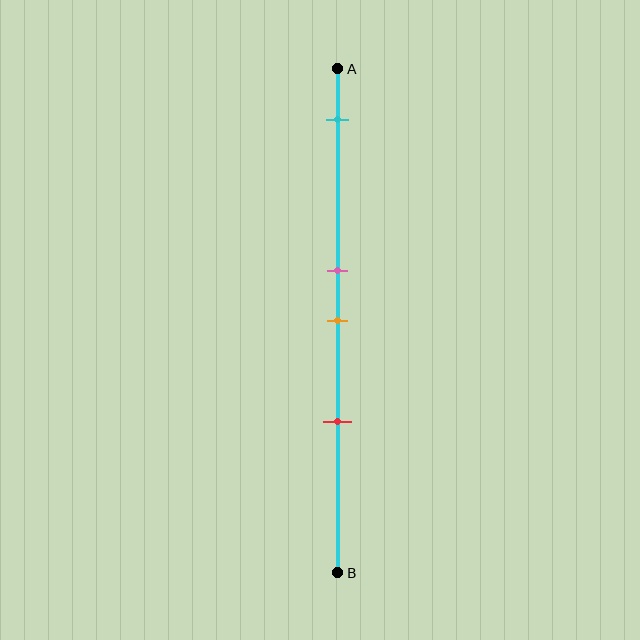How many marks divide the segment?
There are 4 marks dividing the segment.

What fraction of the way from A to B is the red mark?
The red mark is approximately 70% (0.7) of the way from A to B.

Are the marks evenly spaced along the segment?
No, the marks are not evenly spaced.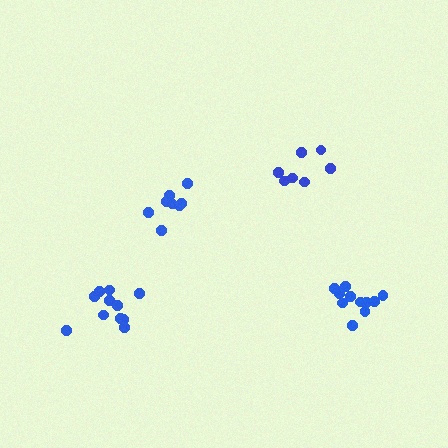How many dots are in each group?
Group 1: 11 dots, Group 2: 7 dots, Group 3: 8 dots, Group 4: 11 dots (37 total).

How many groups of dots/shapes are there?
There are 4 groups.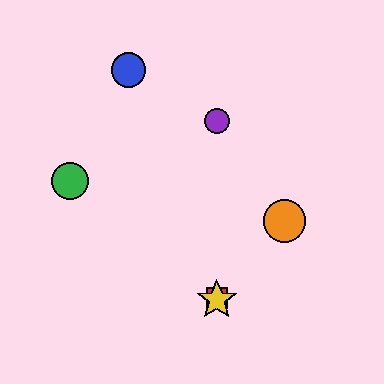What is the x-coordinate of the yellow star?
The yellow star is at x≈217.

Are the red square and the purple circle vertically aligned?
Yes, both are at x≈217.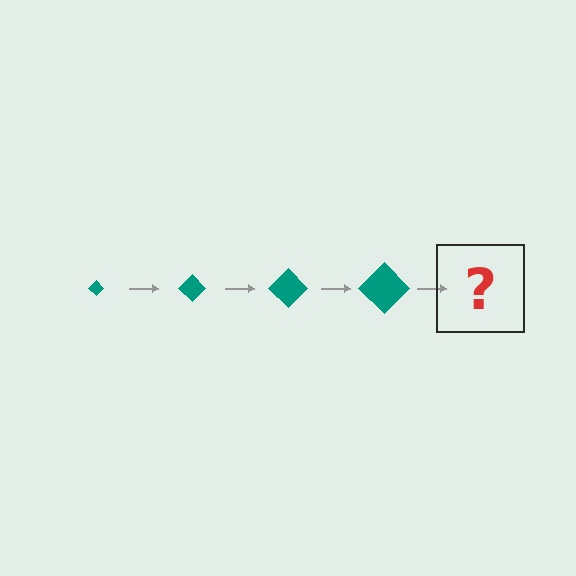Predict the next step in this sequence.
The next step is a teal diamond, larger than the previous one.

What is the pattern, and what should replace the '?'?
The pattern is that the diamond gets progressively larger each step. The '?' should be a teal diamond, larger than the previous one.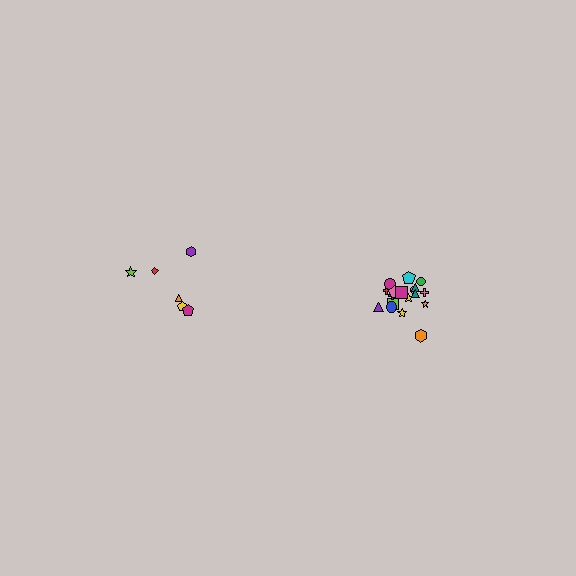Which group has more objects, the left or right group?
The right group.